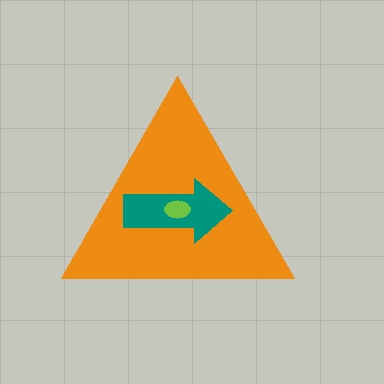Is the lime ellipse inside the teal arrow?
Yes.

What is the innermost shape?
The lime ellipse.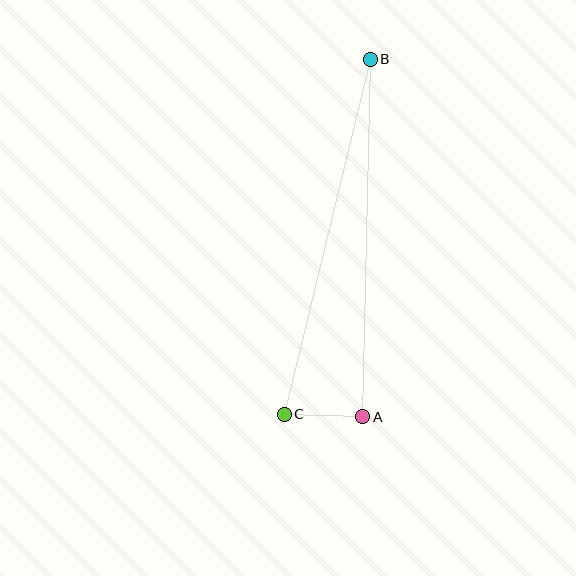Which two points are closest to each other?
Points A and C are closest to each other.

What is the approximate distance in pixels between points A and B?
The distance between A and B is approximately 358 pixels.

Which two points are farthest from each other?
Points B and C are farthest from each other.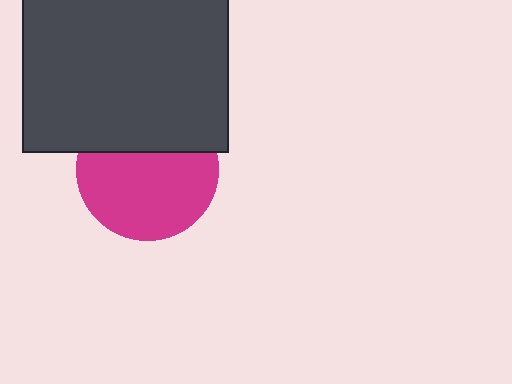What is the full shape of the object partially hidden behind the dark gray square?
The partially hidden object is a magenta circle.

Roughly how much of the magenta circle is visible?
About half of it is visible (roughly 64%).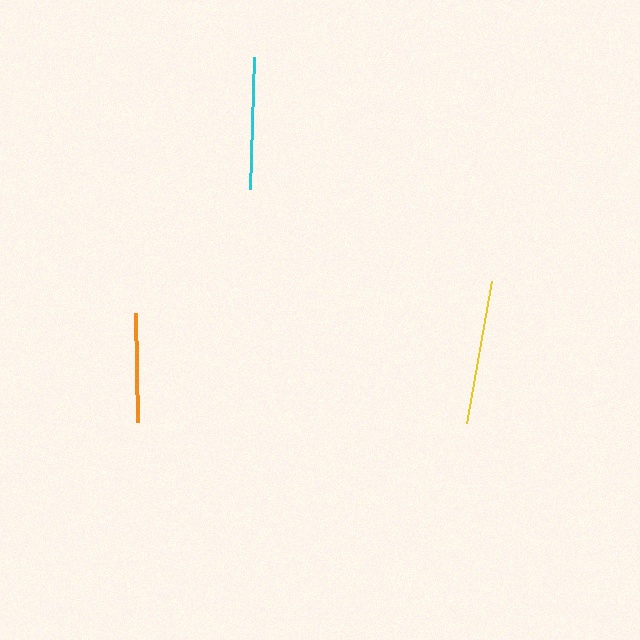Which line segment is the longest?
The yellow line is the longest at approximately 144 pixels.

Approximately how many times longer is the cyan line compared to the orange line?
The cyan line is approximately 1.2 times the length of the orange line.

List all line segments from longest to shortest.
From longest to shortest: yellow, cyan, orange.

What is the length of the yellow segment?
The yellow segment is approximately 144 pixels long.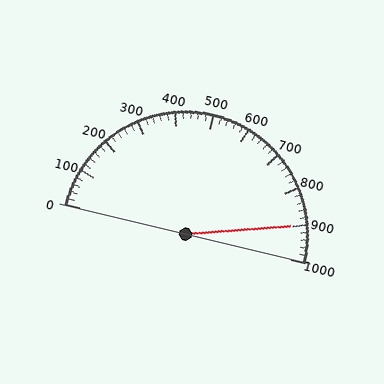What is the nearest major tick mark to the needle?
The nearest major tick mark is 900.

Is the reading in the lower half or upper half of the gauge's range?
The reading is in the upper half of the range (0 to 1000).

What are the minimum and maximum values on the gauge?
The gauge ranges from 0 to 1000.